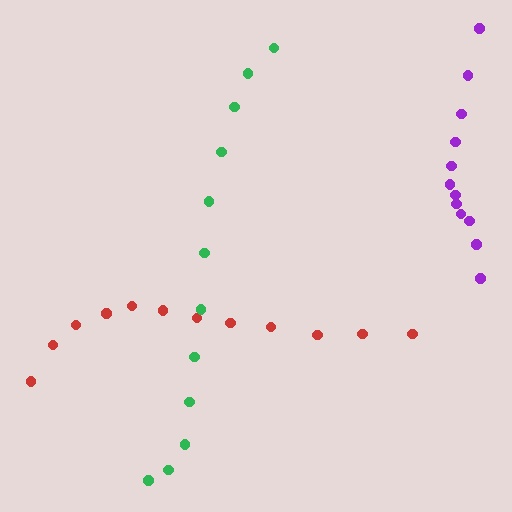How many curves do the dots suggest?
There are 3 distinct paths.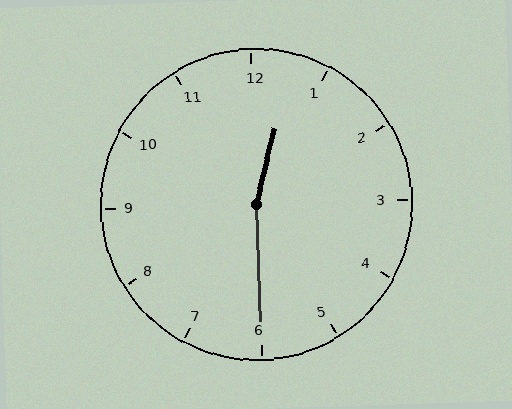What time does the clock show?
12:30.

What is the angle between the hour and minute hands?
Approximately 165 degrees.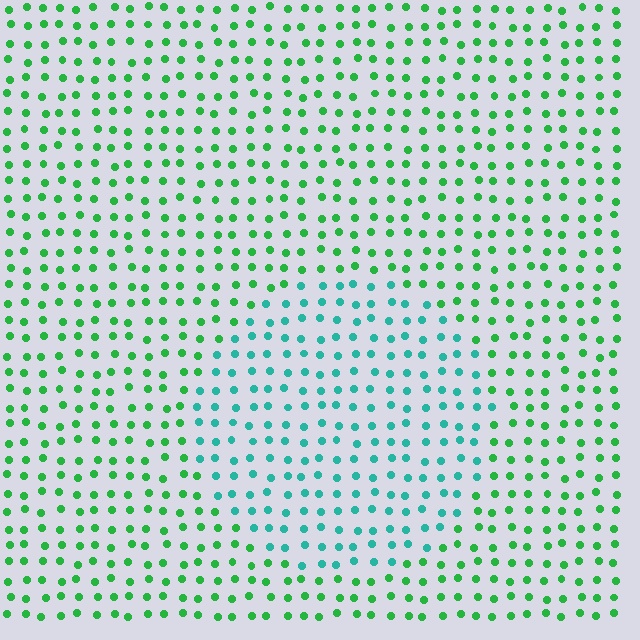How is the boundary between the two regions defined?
The boundary is defined purely by a slight shift in hue (about 41 degrees). Spacing, size, and orientation are identical on both sides.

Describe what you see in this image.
The image is filled with small green elements in a uniform arrangement. A circle-shaped region is visible where the elements are tinted to a slightly different hue, forming a subtle color boundary.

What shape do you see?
I see a circle.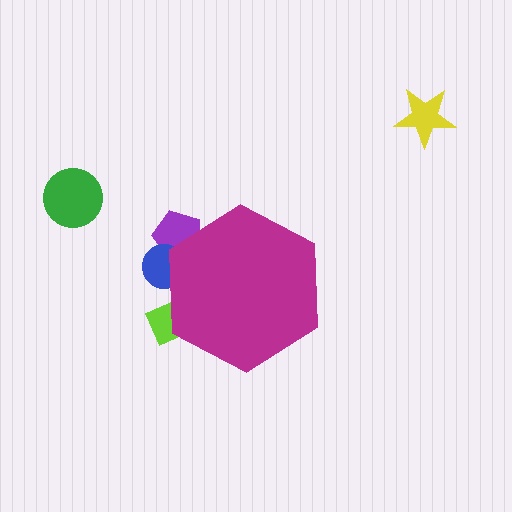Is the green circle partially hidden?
No, the green circle is fully visible.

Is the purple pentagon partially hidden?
Yes, the purple pentagon is partially hidden behind the magenta hexagon.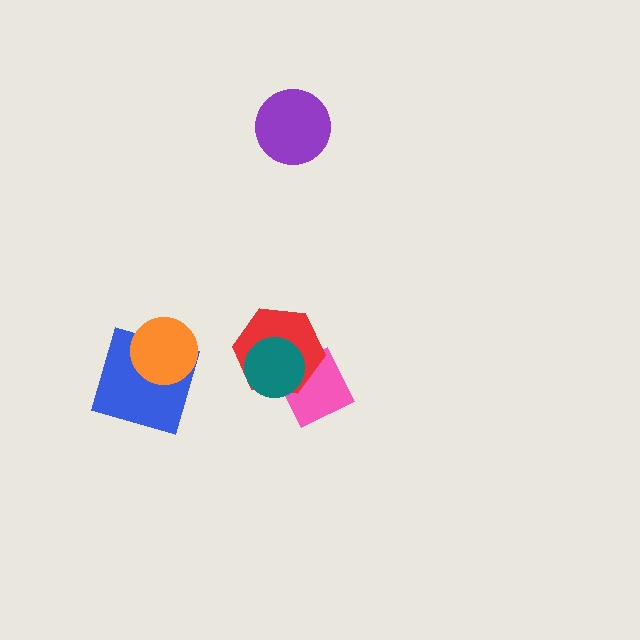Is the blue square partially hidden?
Yes, it is partially covered by another shape.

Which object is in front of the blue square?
The orange circle is in front of the blue square.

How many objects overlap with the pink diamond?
2 objects overlap with the pink diamond.